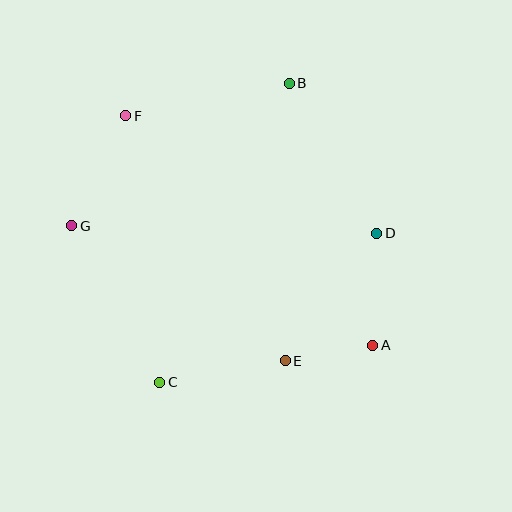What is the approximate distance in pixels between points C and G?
The distance between C and G is approximately 179 pixels.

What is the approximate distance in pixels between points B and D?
The distance between B and D is approximately 174 pixels.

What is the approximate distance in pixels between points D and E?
The distance between D and E is approximately 157 pixels.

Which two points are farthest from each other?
Points A and F are farthest from each other.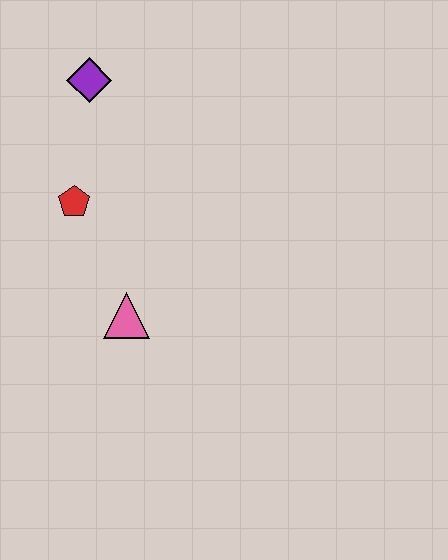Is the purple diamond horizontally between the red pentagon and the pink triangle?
Yes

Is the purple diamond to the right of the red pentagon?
Yes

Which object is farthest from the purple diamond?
The pink triangle is farthest from the purple diamond.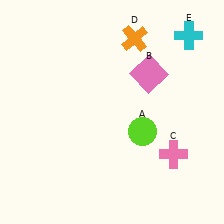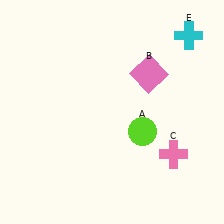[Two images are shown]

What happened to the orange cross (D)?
The orange cross (D) was removed in Image 2. It was in the top-right area of Image 1.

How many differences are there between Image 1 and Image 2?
There is 1 difference between the two images.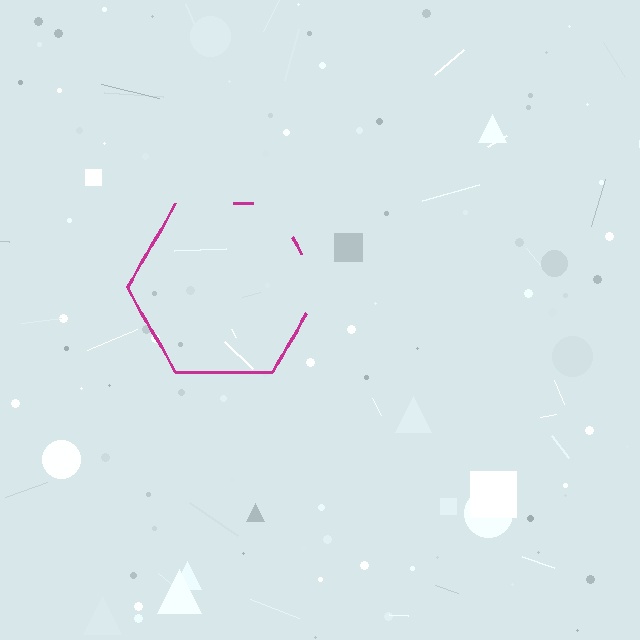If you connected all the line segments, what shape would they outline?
They would outline a hexagon.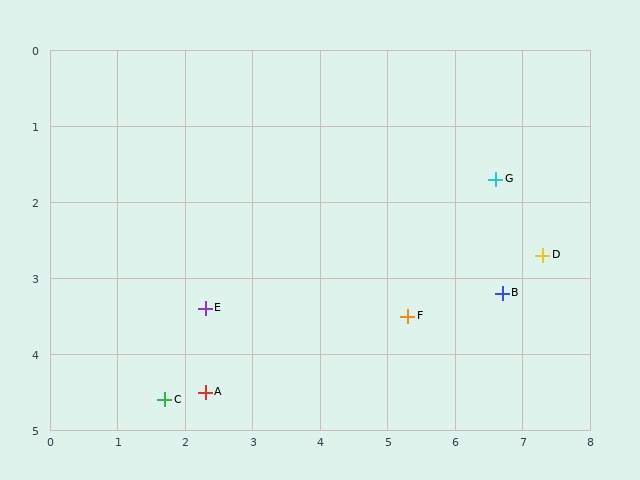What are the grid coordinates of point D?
Point D is at approximately (7.3, 2.7).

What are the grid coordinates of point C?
Point C is at approximately (1.7, 4.6).